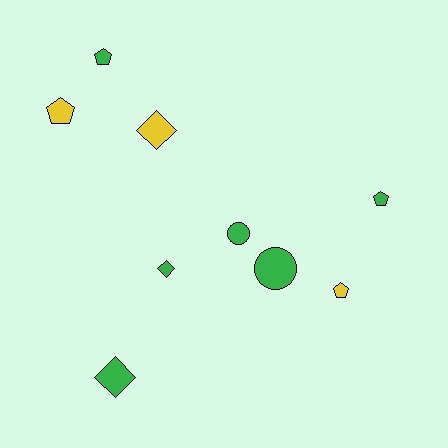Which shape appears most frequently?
Pentagon, with 4 objects.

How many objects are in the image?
There are 9 objects.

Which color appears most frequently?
Green, with 6 objects.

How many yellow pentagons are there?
There are 2 yellow pentagons.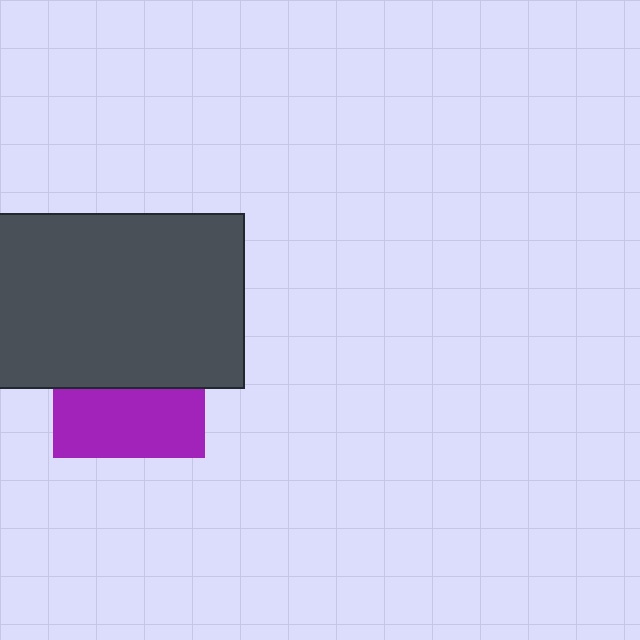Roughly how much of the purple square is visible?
About half of it is visible (roughly 45%).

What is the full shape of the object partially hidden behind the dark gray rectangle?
The partially hidden object is a purple square.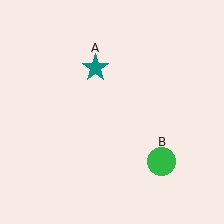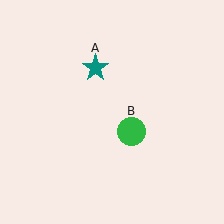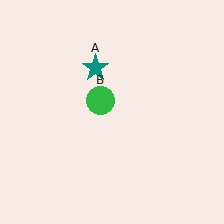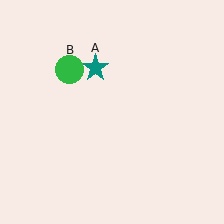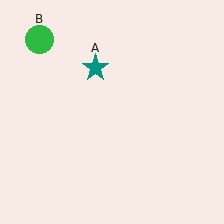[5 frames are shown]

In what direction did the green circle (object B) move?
The green circle (object B) moved up and to the left.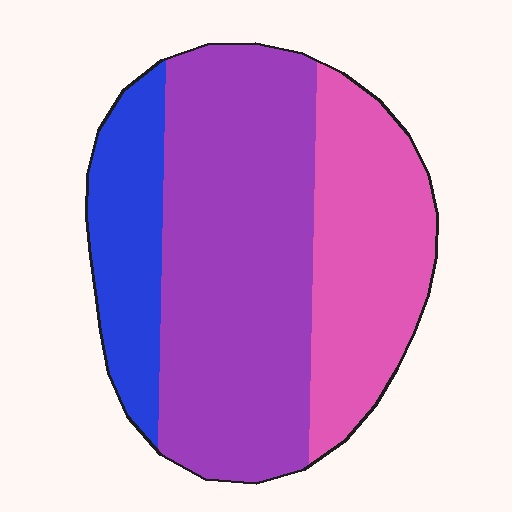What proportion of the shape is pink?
Pink covers roughly 30% of the shape.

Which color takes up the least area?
Blue, at roughly 20%.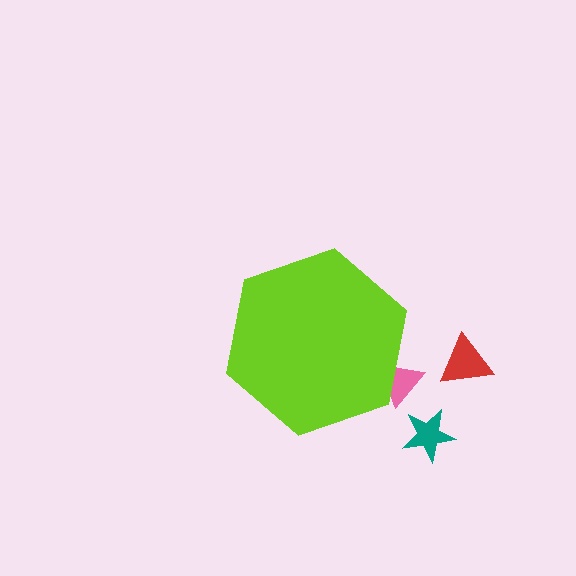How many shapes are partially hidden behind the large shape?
1 shape is partially hidden.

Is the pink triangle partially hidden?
Yes, the pink triangle is partially hidden behind the lime hexagon.